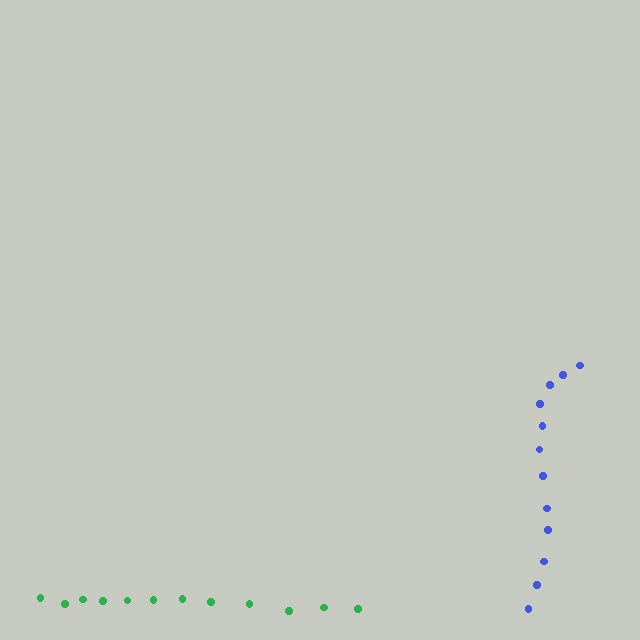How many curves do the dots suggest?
There are 2 distinct paths.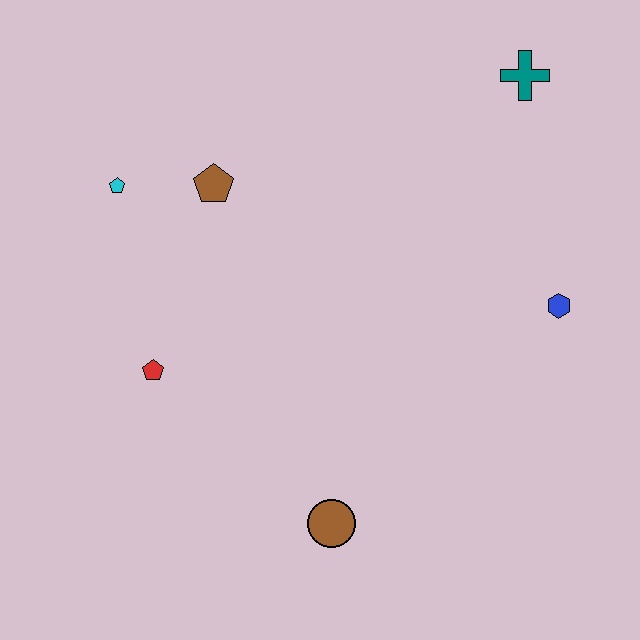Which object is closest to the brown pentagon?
The cyan pentagon is closest to the brown pentagon.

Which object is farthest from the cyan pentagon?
The blue hexagon is farthest from the cyan pentagon.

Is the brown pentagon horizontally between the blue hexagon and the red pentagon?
Yes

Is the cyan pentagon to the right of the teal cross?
No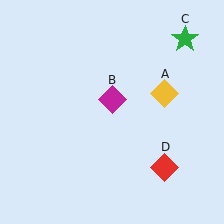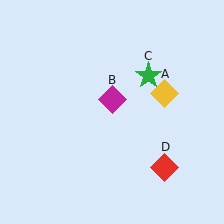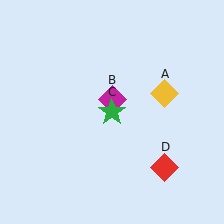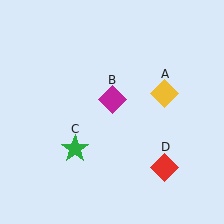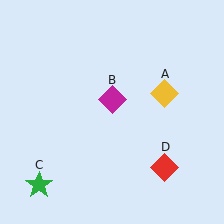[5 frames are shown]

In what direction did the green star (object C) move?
The green star (object C) moved down and to the left.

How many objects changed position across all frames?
1 object changed position: green star (object C).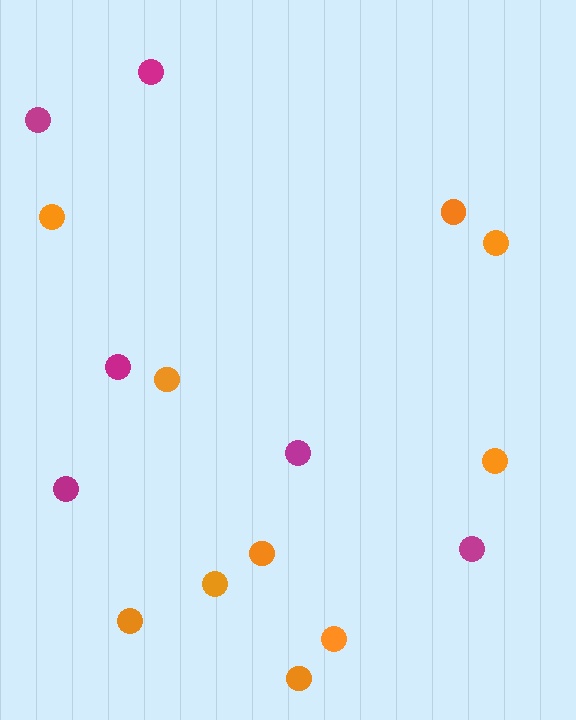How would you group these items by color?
There are 2 groups: one group of orange circles (10) and one group of magenta circles (6).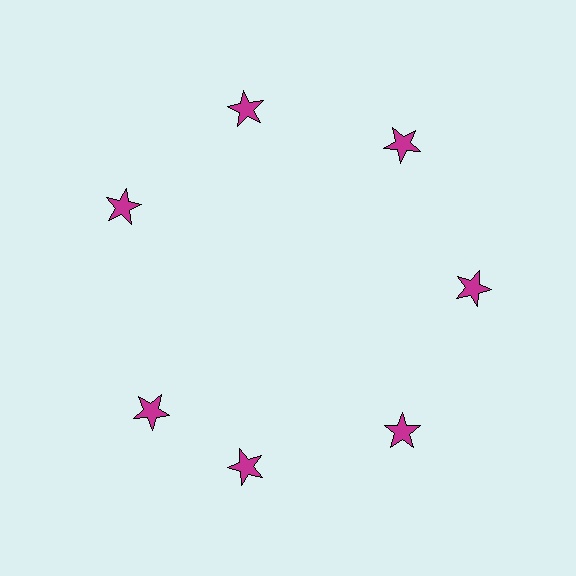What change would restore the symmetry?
The symmetry would be restored by rotating it back into even spacing with its neighbors so that all 7 stars sit at equal angles and equal distance from the center.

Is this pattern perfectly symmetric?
No. The 7 magenta stars are arranged in a ring, but one element near the 8 o'clock position is rotated out of alignment along the ring, breaking the 7-fold rotational symmetry.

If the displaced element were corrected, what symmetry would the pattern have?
It would have 7-fold rotational symmetry — the pattern would map onto itself every 51 degrees.